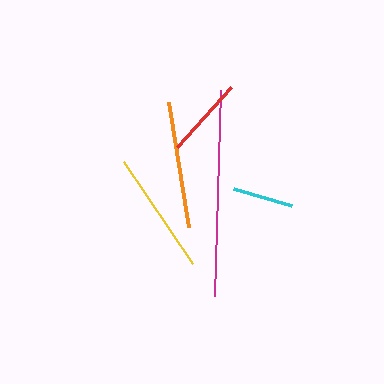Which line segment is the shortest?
The cyan line is the shortest at approximately 60 pixels.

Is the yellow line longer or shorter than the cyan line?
The yellow line is longer than the cyan line.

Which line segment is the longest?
The magenta line is the longest at approximately 205 pixels.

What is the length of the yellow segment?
The yellow segment is approximately 123 pixels long.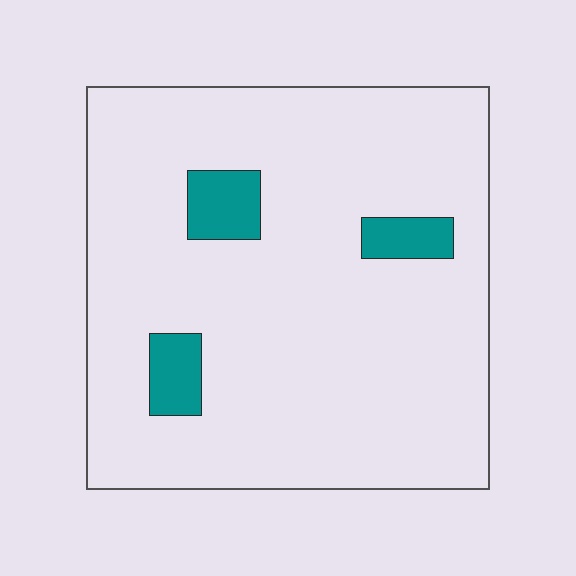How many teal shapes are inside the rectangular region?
3.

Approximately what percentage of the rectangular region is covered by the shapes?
Approximately 10%.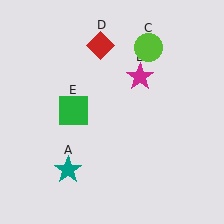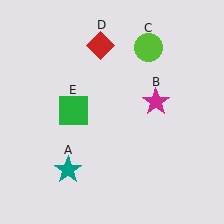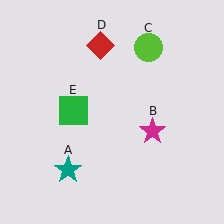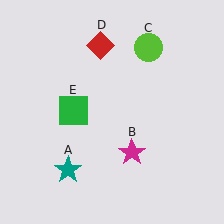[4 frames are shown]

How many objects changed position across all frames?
1 object changed position: magenta star (object B).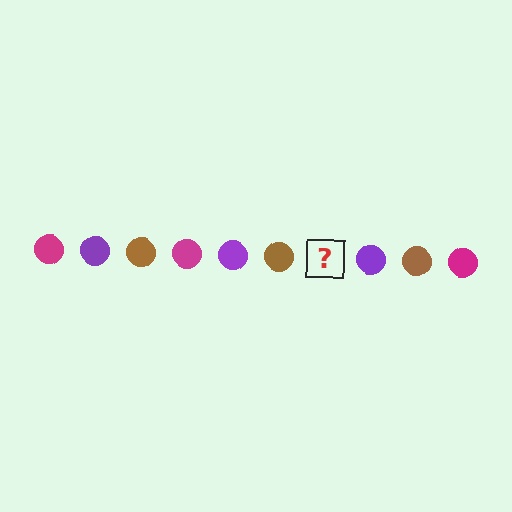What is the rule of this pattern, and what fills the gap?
The rule is that the pattern cycles through magenta, purple, brown circles. The gap should be filled with a magenta circle.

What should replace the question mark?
The question mark should be replaced with a magenta circle.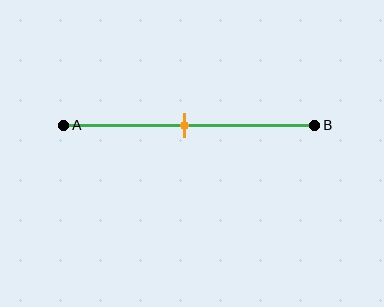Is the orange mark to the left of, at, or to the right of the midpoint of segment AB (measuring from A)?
The orange mark is approximately at the midpoint of segment AB.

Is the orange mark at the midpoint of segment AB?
Yes, the mark is approximately at the midpoint.